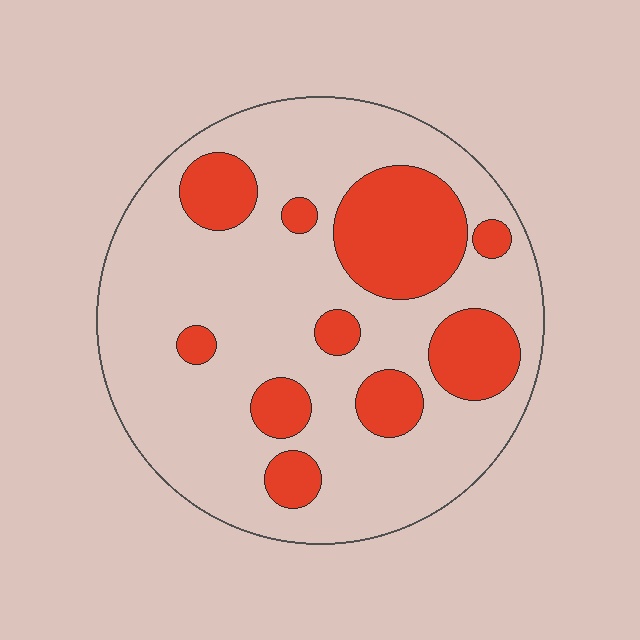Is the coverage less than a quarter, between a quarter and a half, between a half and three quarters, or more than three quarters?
Between a quarter and a half.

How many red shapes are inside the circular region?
10.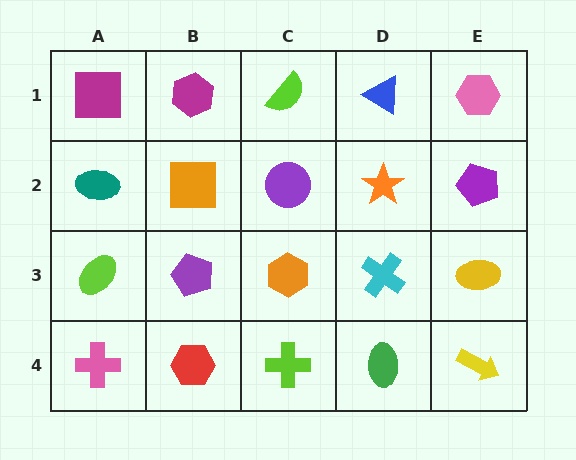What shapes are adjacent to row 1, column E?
A purple pentagon (row 2, column E), a blue triangle (row 1, column D).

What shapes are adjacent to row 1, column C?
A purple circle (row 2, column C), a magenta hexagon (row 1, column B), a blue triangle (row 1, column D).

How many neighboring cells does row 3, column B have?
4.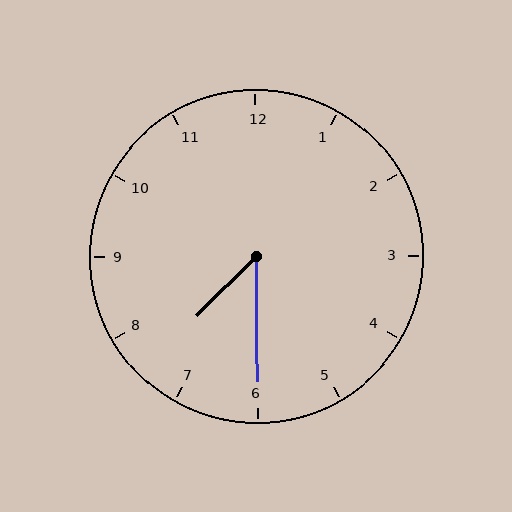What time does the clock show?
7:30.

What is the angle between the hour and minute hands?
Approximately 45 degrees.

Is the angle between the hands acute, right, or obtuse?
It is acute.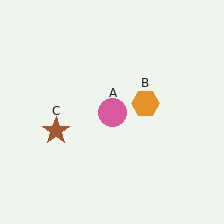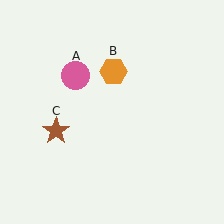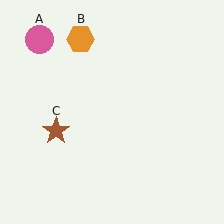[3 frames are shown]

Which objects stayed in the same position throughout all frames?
Brown star (object C) remained stationary.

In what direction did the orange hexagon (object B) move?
The orange hexagon (object B) moved up and to the left.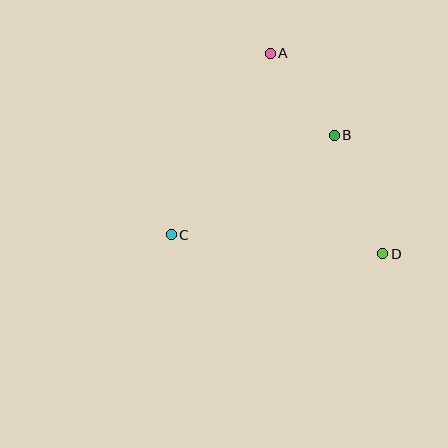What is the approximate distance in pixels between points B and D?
The distance between B and D is approximately 128 pixels.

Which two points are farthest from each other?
Points A and D are farthest from each other.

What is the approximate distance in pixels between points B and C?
The distance between B and C is approximately 191 pixels.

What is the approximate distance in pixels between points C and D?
The distance between C and D is approximately 212 pixels.